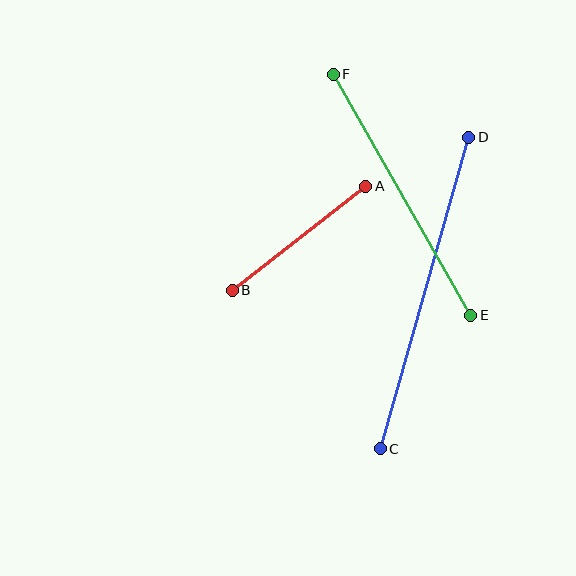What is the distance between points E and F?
The distance is approximately 277 pixels.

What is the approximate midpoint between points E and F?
The midpoint is at approximately (402, 195) pixels.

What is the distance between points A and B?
The distance is approximately 169 pixels.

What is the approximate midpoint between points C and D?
The midpoint is at approximately (425, 293) pixels.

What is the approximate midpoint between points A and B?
The midpoint is at approximately (299, 238) pixels.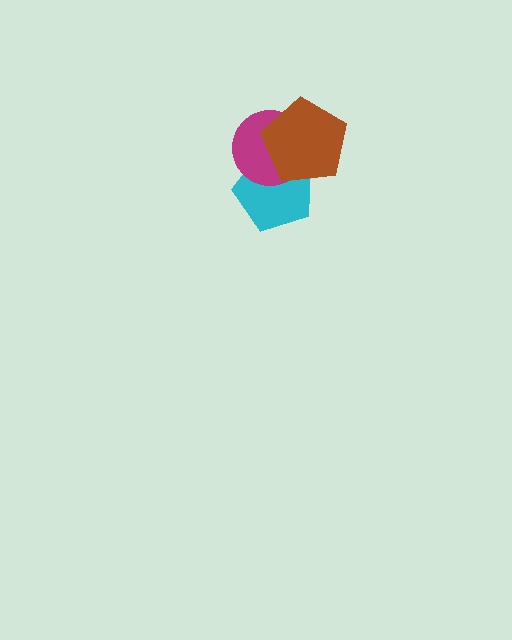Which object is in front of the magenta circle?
The brown pentagon is in front of the magenta circle.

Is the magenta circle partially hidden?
Yes, it is partially covered by another shape.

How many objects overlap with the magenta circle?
2 objects overlap with the magenta circle.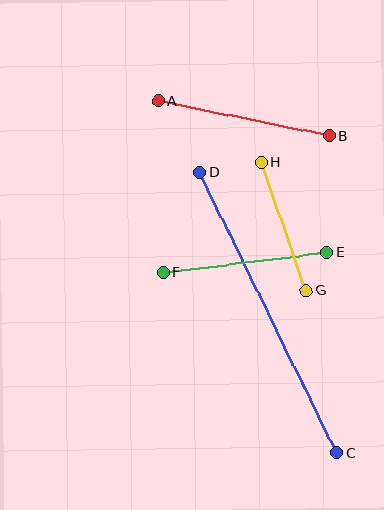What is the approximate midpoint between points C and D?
The midpoint is at approximately (268, 312) pixels.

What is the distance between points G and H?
The distance is approximately 136 pixels.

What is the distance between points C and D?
The distance is approximately 312 pixels.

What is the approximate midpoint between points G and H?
The midpoint is at approximately (283, 226) pixels.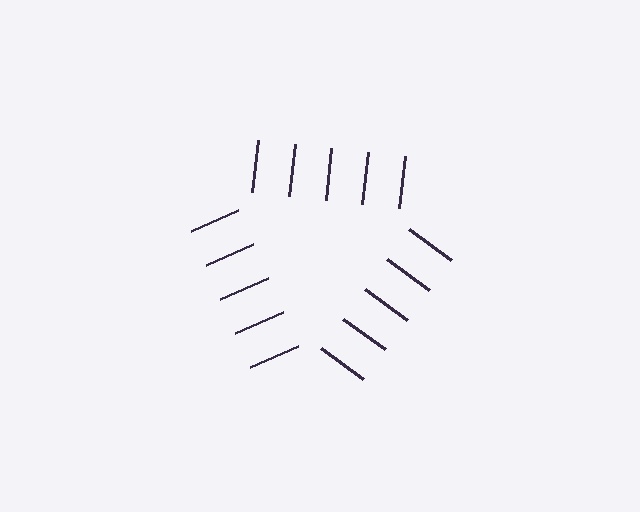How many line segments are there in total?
15 — 5 along each of the 3 edges.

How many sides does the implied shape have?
3 sides — the line-ends trace a triangle.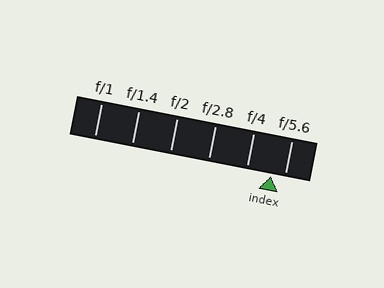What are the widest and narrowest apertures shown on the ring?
The widest aperture shown is f/1 and the narrowest is f/5.6.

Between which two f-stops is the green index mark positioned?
The index mark is between f/4 and f/5.6.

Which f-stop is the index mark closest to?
The index mark is closest to f/5.6.